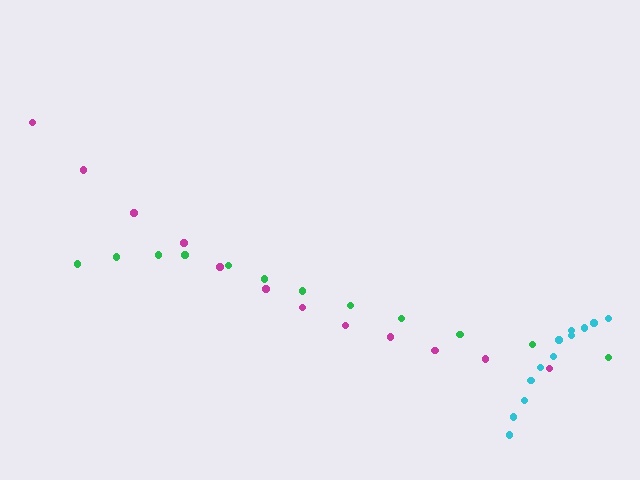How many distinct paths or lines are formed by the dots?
There are 3 distinct paths.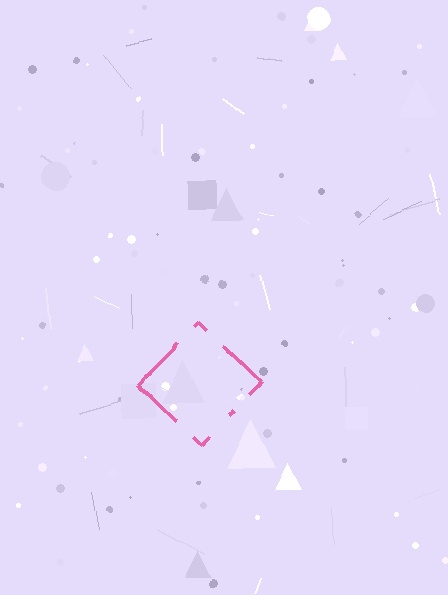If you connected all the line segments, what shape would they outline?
They would outline a diamond.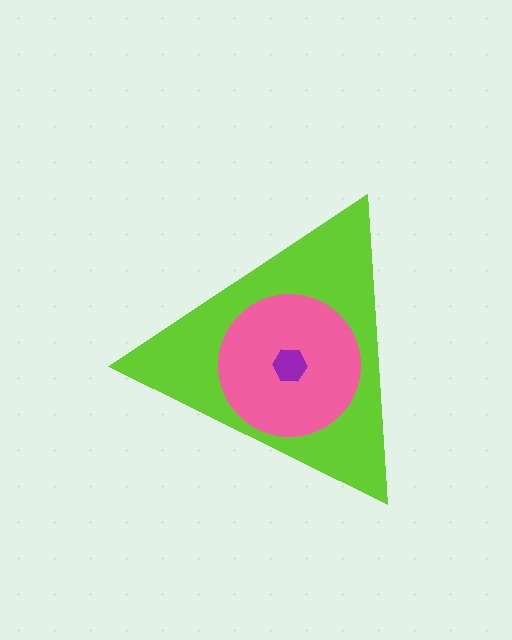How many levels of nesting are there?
3.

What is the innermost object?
The purple hexagon.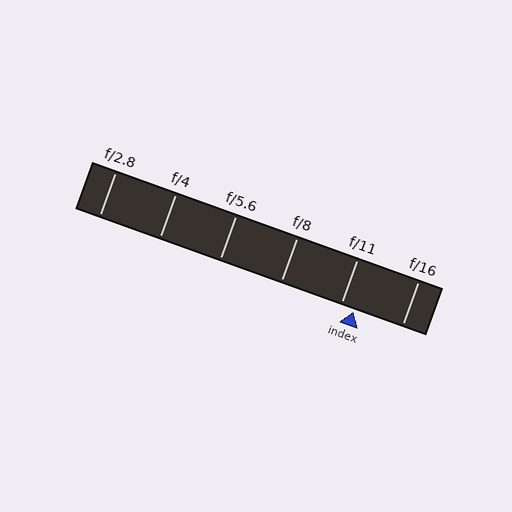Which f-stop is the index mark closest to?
The index mark is closest to f/11.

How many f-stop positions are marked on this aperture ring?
There are 6 f-stop positions marked.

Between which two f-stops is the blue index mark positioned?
The index mark is between f/11 and f/16.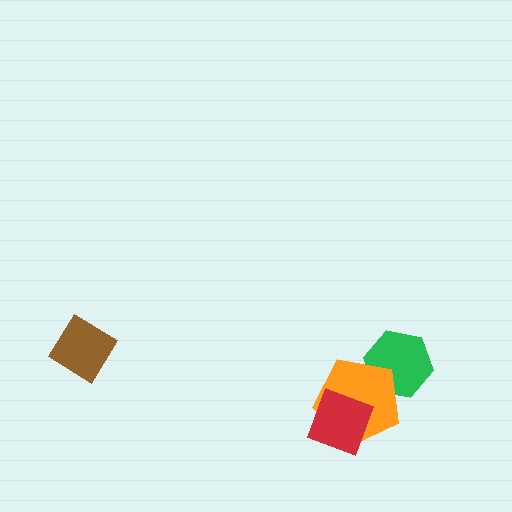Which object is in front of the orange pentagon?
The red diamond is in front of the orange pentagon.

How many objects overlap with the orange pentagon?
2 objects overlap with the orange pentagon.